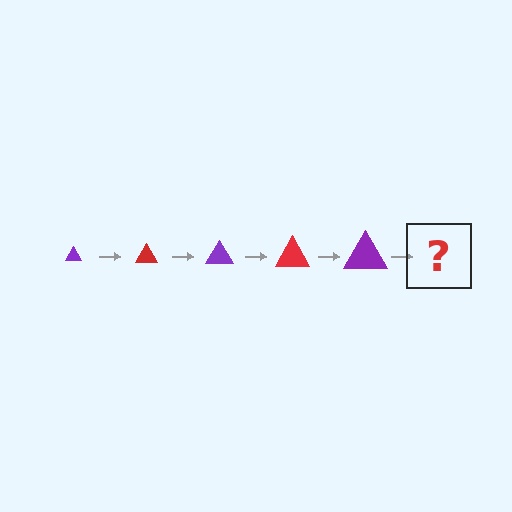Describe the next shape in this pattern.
It should be a red triangle, larger than the previous one.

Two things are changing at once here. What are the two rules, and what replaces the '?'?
The two rules are that the triangle grows larger each step and the color cycles through purple and red. The '?' should be a red triangle, larger than the previous one.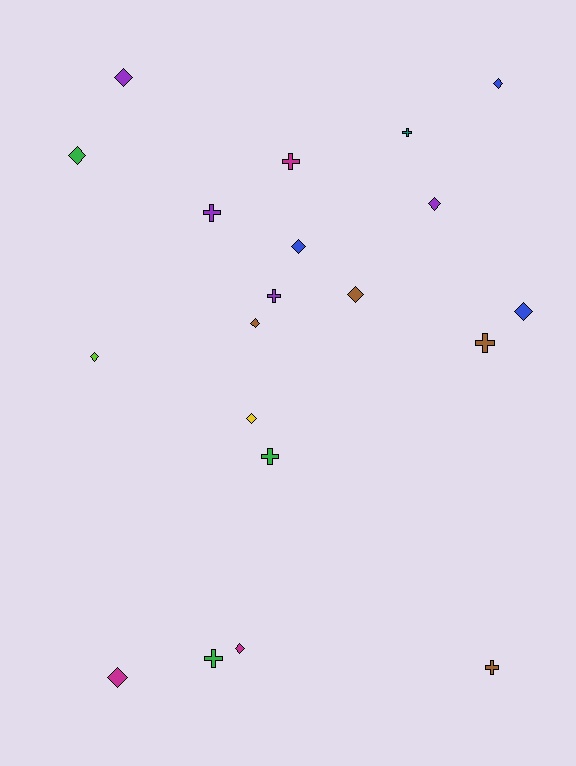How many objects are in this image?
There are 20 objects.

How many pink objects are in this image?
There are no pink objects.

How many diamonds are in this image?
There are 12 diamonds.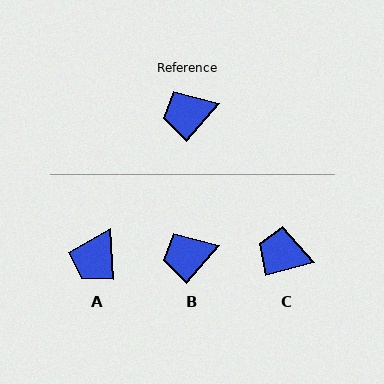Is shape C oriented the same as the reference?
No, it is off by about 34 degrees.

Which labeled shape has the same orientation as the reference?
B.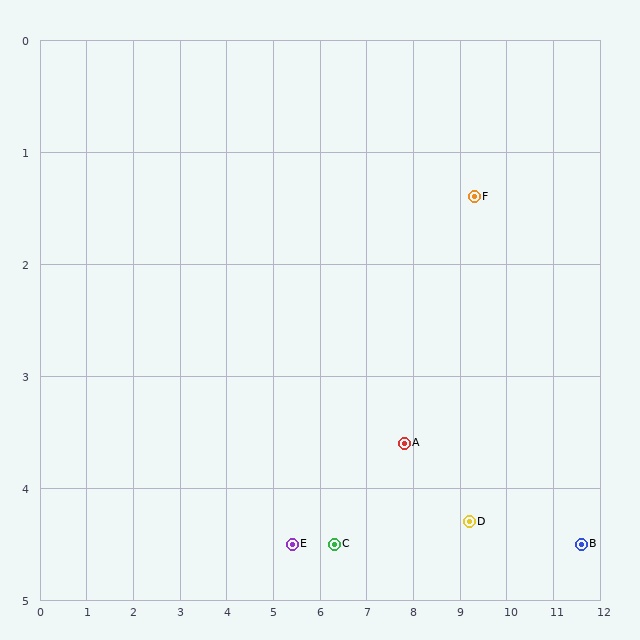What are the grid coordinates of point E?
Point E is at approximately (5.4, 4.5).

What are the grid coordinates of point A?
Point A is at approximately (7.8, 3.6).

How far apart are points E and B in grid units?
Points E and B are about 6.2 grid units apart.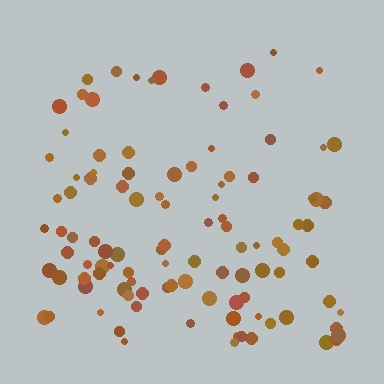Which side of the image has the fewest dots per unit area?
The top.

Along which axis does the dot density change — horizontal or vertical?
Vertical.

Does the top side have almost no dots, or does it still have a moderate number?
Still a moderate number, just noticeably fewer than the bottom.